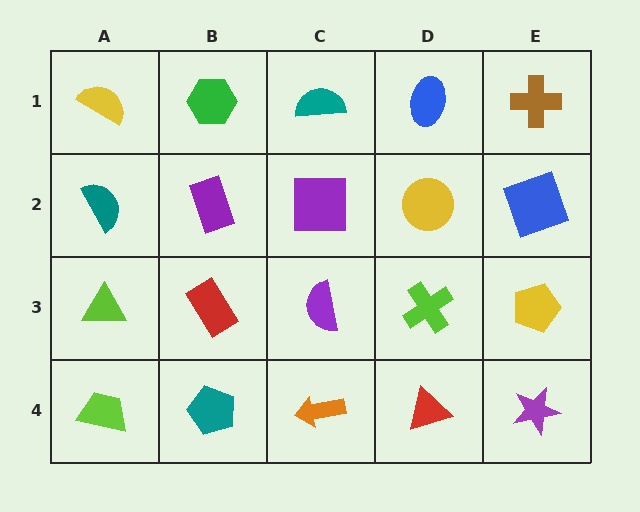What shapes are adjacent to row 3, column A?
A teal semicircle (row 2, column A), a lime trapezoid (row 4, column A), a red rectangle (row 3, column B).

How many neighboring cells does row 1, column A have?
2.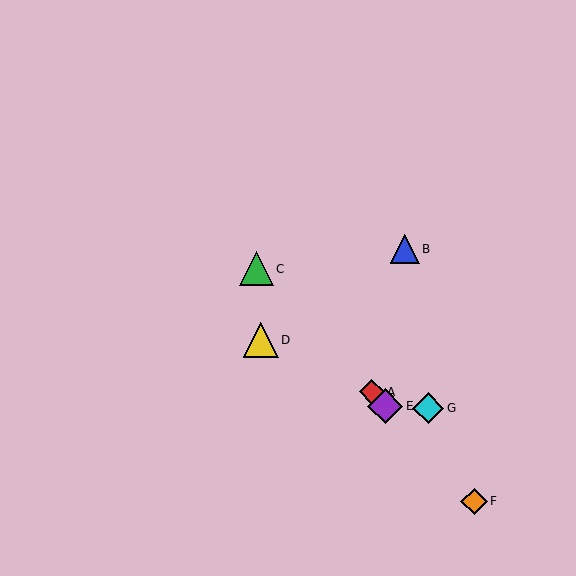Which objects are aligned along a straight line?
Objects A, C, E, F are aligned along a straight line.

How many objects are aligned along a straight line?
4 objects (A, C, E, F) are aligned along a straight line.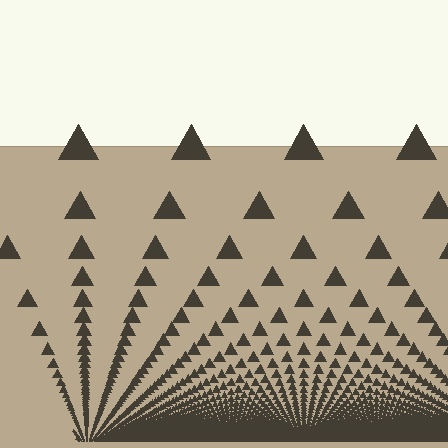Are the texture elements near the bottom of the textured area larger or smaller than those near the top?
Smaller. The gradient is inverted — elements near the bottom are smaller and denser.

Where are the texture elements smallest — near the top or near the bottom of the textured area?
Near the bottom.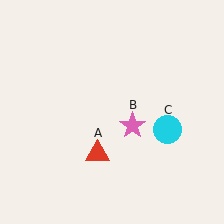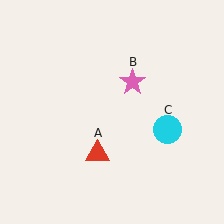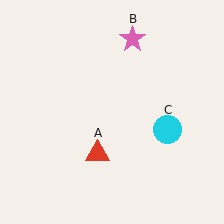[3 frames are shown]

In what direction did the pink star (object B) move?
The pink star (object B) moved up.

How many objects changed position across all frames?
1 object changed position: pink star (object B).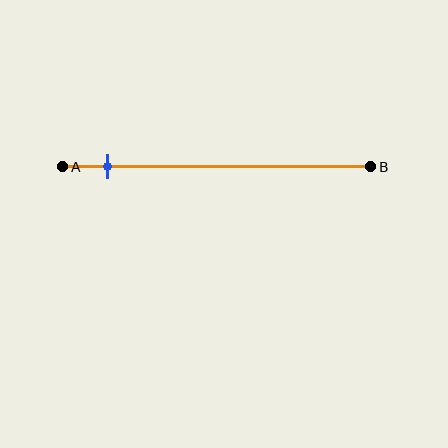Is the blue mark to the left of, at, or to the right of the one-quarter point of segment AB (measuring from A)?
The blue mark is to the left of the one-quarter point of segment AB.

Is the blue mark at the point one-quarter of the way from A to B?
No, the mark is at about 15% from A, not at the 25% one-quarter point.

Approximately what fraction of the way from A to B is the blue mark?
The blue mark is approximately 15% of the way from A to B.